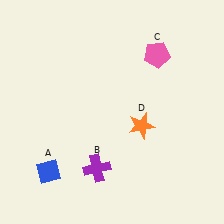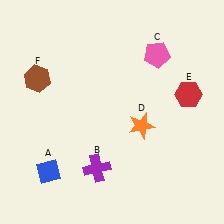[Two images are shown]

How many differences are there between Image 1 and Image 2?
There are 2 differences between the two images.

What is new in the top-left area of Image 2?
A brown hexagon (F) was added in the top-left area of Image 2.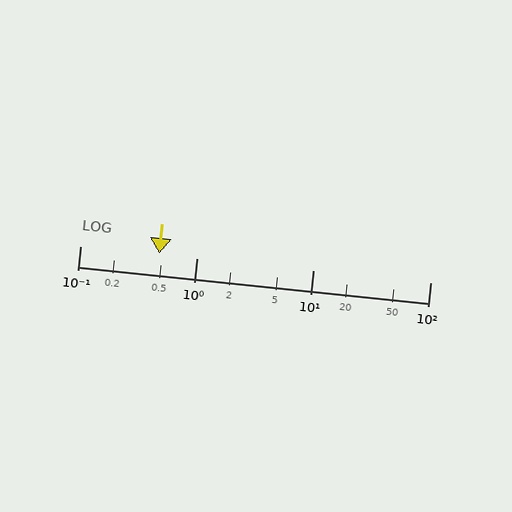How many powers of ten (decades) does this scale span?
The scale spans 3 decades, from 0.1 to 100.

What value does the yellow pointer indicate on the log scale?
The pointer indicates approximately 0.48.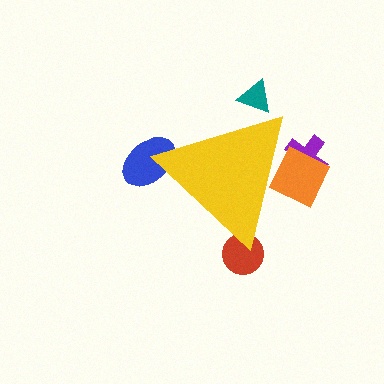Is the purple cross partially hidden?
Yes, the purple cross is partially hidden behind the yellow triangle.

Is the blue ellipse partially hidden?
Yes, the blue ellipse is partially hidden behind the yellow triangle.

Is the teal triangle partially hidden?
Yes, the teal triangle is partially hidden behind the yellow triangle.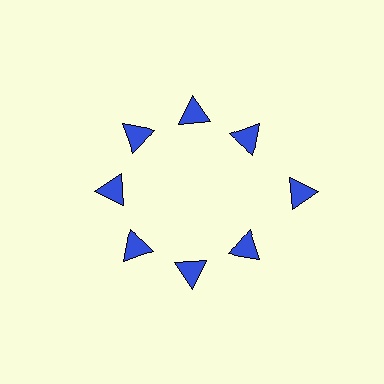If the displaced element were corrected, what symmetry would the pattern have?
It would have 8-fold rotational symmetry — the pattern would map onto itself every 45 degrees.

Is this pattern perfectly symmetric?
No. The 8 blue triangles are arranged in a ring, but one element near the 3 o'clock position is pushed outward from the center, breaking the 8-fold rotational symmetry.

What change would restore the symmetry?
The symmetry would be restored by moving it inward, back onto the ring so that all 8 triangles sit at equal angles and equal distance from the center.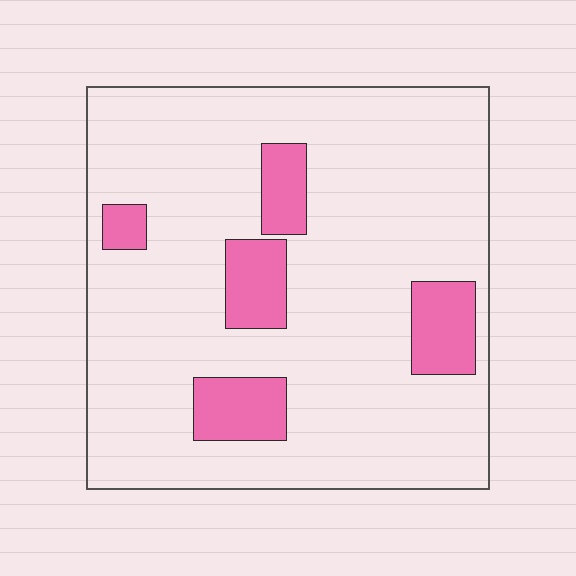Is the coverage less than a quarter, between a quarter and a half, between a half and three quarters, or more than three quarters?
Less than a quarter.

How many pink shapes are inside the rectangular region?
5.